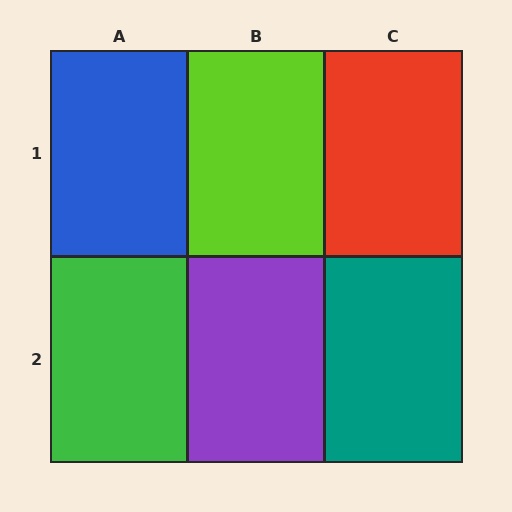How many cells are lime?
1 cell is lime.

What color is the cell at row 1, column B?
Lime.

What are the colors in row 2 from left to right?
Green, purple, teal.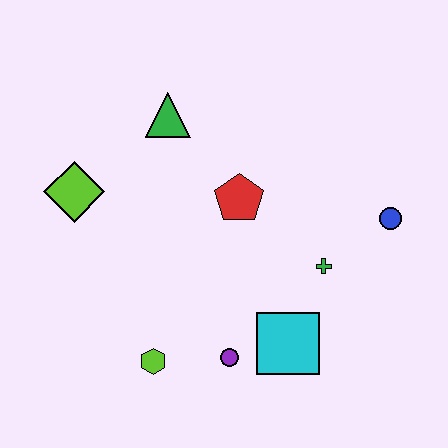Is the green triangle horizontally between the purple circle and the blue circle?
No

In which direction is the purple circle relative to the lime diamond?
The purple circle is below the lime diamond.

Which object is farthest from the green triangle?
The cyan square is farthest from the green triangle.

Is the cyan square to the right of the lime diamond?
Yes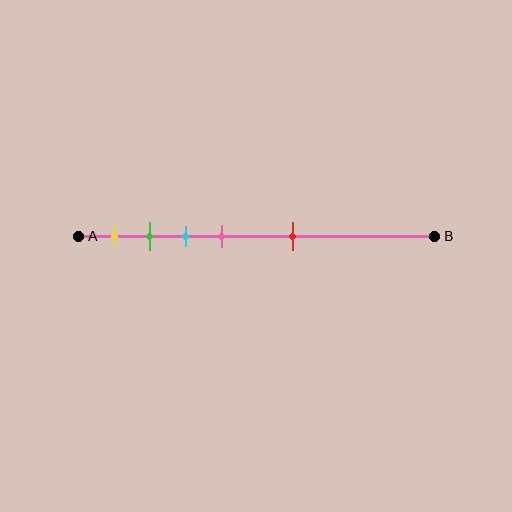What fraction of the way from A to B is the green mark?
The green mark is approximately 20% (0.2) of the way from A to B.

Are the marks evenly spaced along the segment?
No, the marks are not evenly spaced.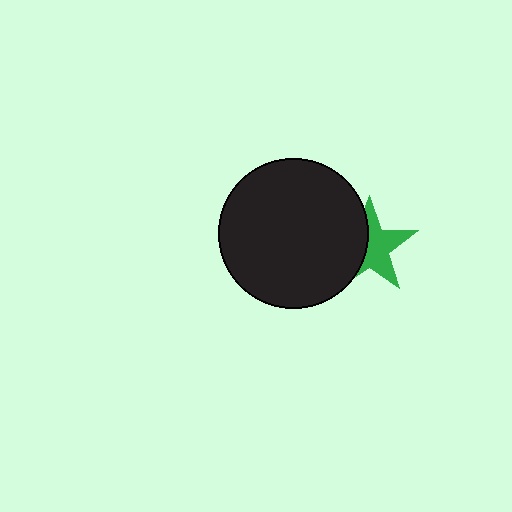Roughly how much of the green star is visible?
About half of it is visible (roughly 56%).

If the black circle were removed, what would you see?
You would see the complete green star.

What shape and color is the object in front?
The object in front is a black circle.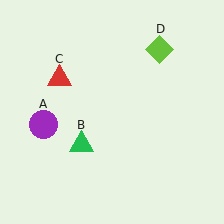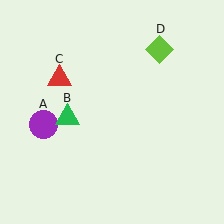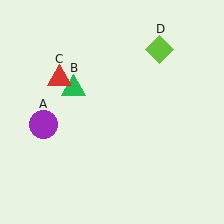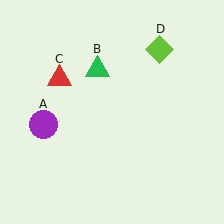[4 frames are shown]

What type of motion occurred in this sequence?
The green triangle (object B) rotated clockwise around the center of the scene.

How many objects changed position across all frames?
1 object changed position: green triangle (object B).